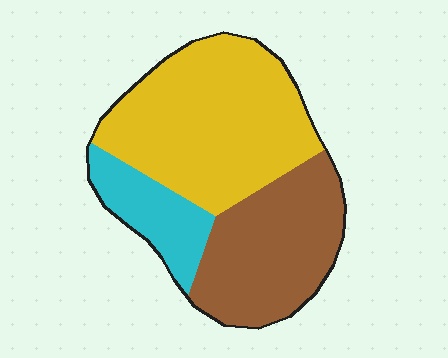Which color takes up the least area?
Cyan, at roughly 15%.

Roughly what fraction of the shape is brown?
Brown takes up between a quarter and a half of the shape.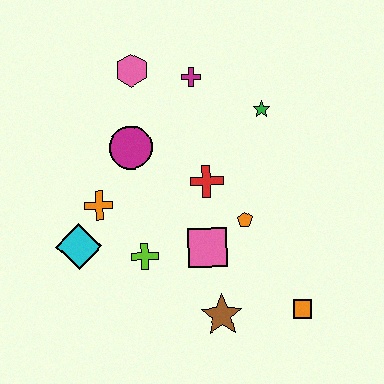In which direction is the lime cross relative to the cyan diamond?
The lime cross is to the right of the cyan diamond.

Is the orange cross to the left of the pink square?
Yes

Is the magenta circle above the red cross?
Yes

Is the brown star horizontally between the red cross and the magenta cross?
No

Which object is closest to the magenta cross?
The pink hexagon is closest to the magenta cross.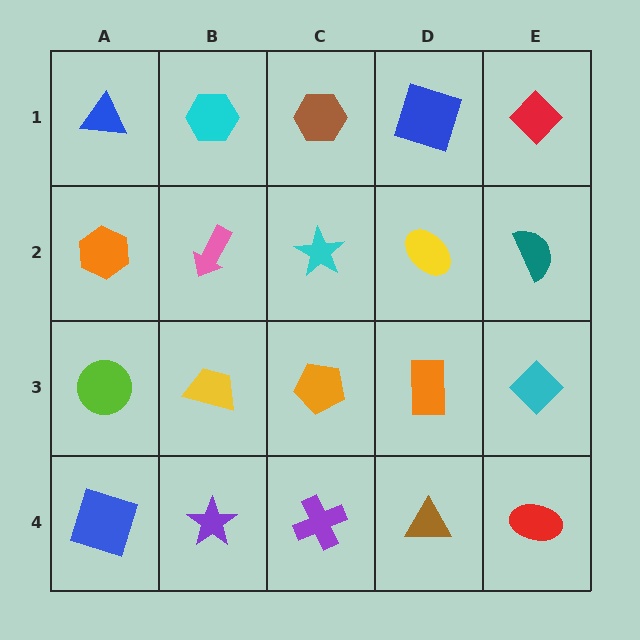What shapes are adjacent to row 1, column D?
A yellow ellipse (row 2, column D), a brown hexagon (row 1, column C), a red diamond (row 1, column E).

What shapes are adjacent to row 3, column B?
A pink arrow (row 2, column B), a purple star (row 4, column B), a lime circle (row 3, column A), an orange pentagon (row 3, column C).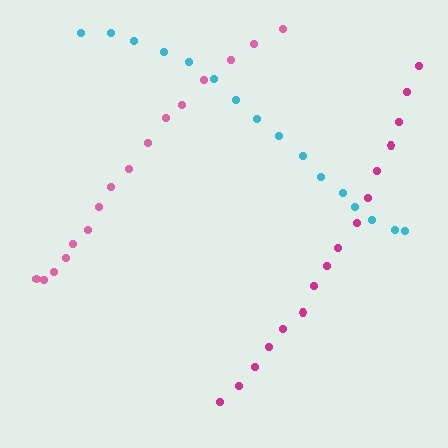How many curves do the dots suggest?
There are 3 distinct paths.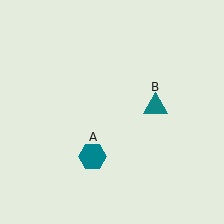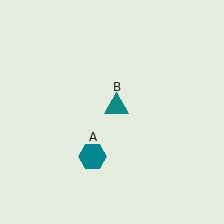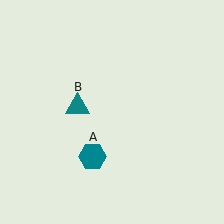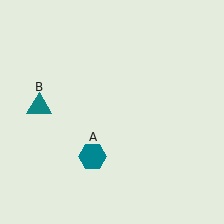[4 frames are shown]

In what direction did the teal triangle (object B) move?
The teal triangle (object B) moved left.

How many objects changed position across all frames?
1 object changed position: teal triangle (object B).